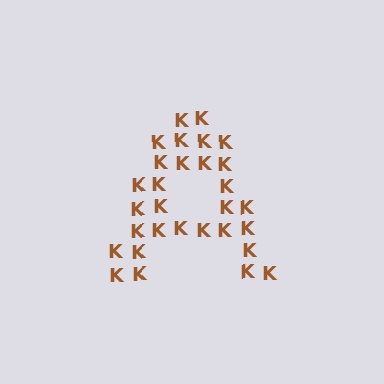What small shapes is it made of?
It is made of small letter K's.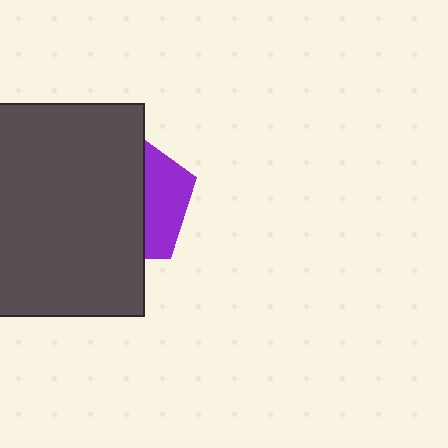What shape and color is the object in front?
The object in front is a dark gray rectangle.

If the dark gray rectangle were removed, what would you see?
You would see the complete purple pentagon.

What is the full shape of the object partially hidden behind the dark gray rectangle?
The partially hidden object is a purple pentagon.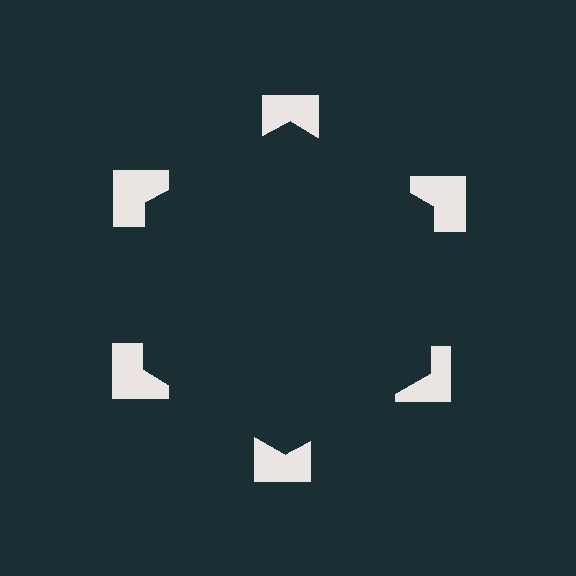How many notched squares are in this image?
There are 6 — one at each vertex of the illusory hexagon.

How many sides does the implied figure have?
6 sides.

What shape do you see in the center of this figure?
An illusory hexagon — its edges are inferred from the aligned wedge cuts in the notched squares, not physically drawn.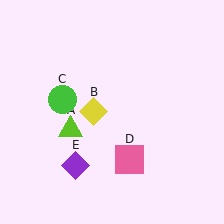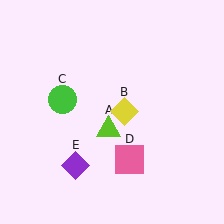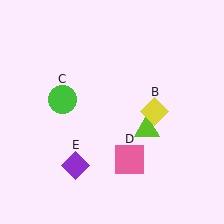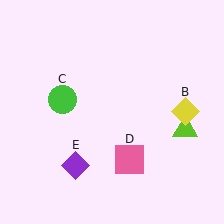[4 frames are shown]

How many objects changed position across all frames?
2 objects changed position: lime triangle (object A), yellow diamond (object B).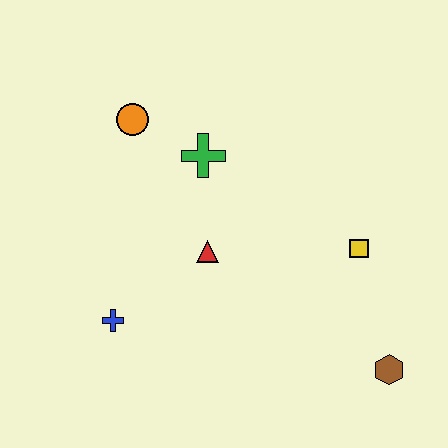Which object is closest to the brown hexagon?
The yellow square is closest to the brown hexagon.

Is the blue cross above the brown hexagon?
Yes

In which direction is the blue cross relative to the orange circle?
The blue cross is below the orange circle.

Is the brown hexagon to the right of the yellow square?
Yes